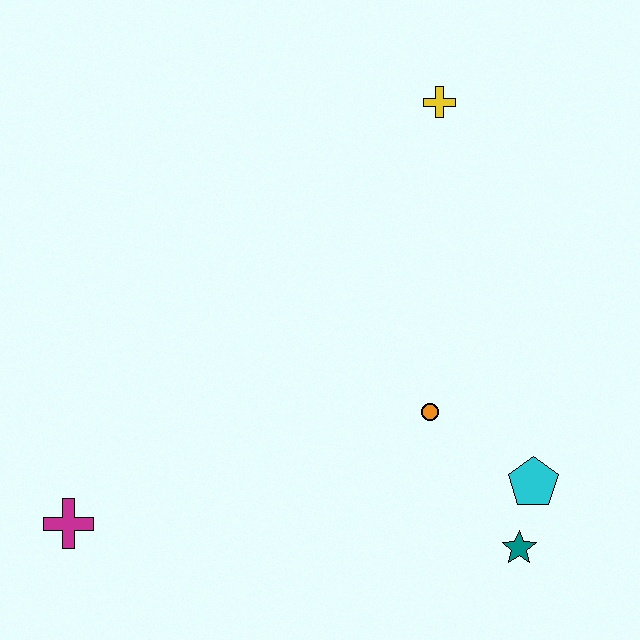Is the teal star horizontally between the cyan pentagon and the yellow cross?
Yes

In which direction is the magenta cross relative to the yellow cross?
The magenta cross is below the yellow cross.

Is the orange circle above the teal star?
Yes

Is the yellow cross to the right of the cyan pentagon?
No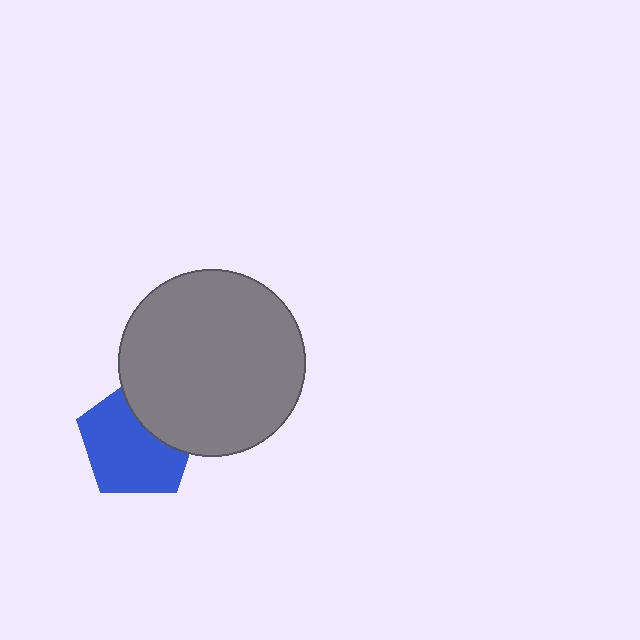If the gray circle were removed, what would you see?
You would see the complete blue pentagon.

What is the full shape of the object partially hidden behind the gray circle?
The partially hidden object is a blue pentagon.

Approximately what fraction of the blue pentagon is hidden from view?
Roughly 31% of the blue pentagon is hidden behind the gray circle.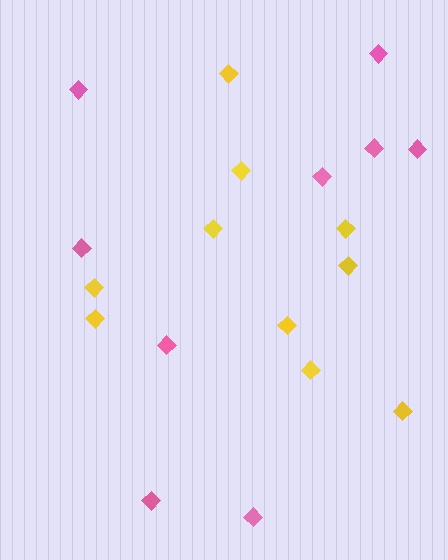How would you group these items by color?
There are 2 groups: one group of pink diamonds (9) and one group of yellow diamonds (10).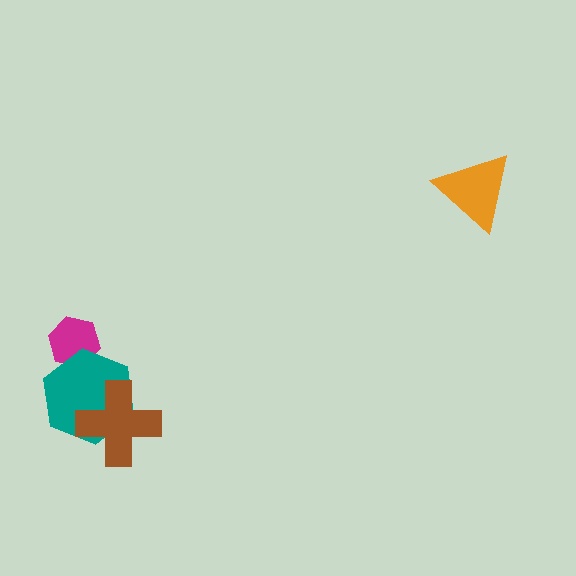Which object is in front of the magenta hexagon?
The teal hexagon is in front of the magenta hexagon.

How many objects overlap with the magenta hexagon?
1 object overlaps with the magenta hexagon.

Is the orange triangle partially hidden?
No, no other shape covers it.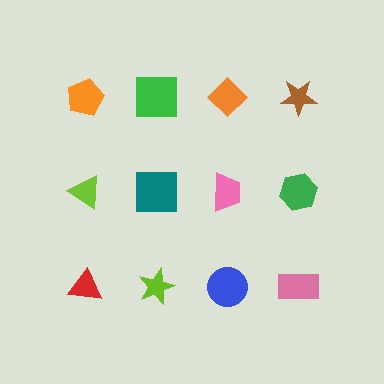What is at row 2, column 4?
A green hexagon.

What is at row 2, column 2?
A teal square.